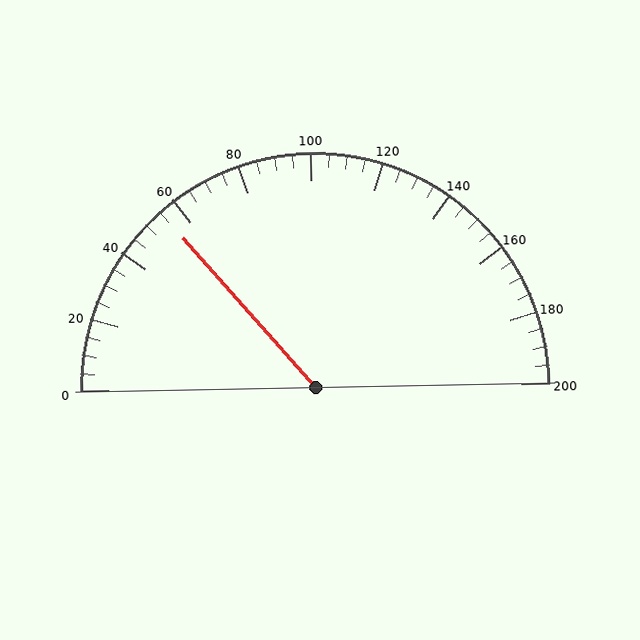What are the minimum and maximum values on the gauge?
The gauge ranges from 0 to 200.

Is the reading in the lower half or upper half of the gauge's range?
The reading is in the lower half of the range (0 to 200).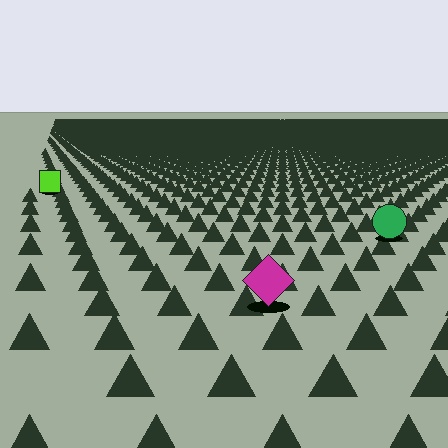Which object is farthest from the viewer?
The lime square is farthest from the viewer. It appears smaller and the ground texture around it is denser.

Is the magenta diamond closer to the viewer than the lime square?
Yes. The magenta diamond is closer — you can tell from the texture gradient: the ground texture is coarser near it.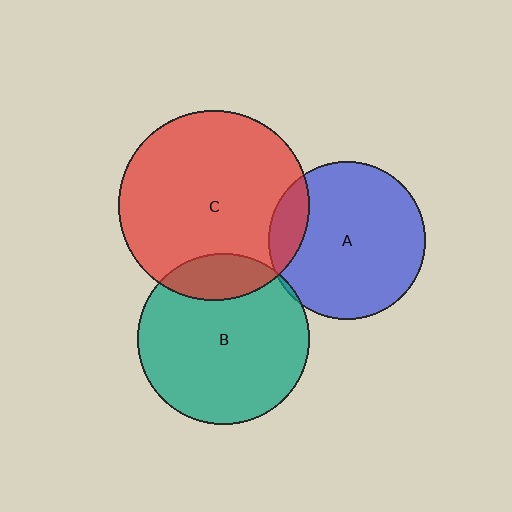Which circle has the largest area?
Circle C (red).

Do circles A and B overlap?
Yes.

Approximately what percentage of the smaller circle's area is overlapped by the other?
Approximately 5%.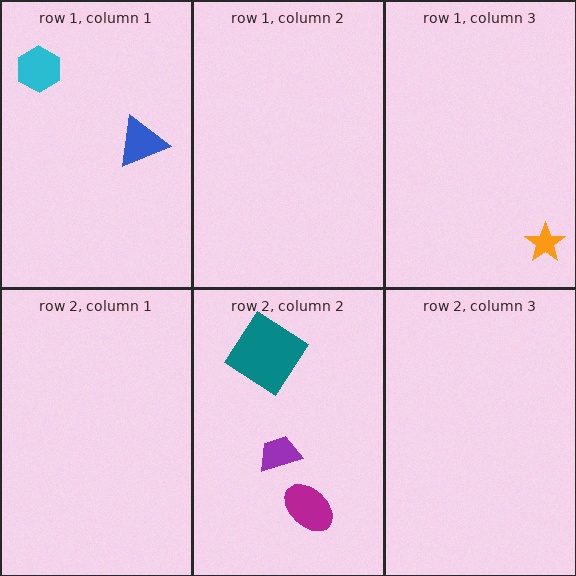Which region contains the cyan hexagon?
The row 1, column 1 region.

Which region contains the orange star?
The row 1, column 3 region.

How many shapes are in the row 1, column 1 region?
2.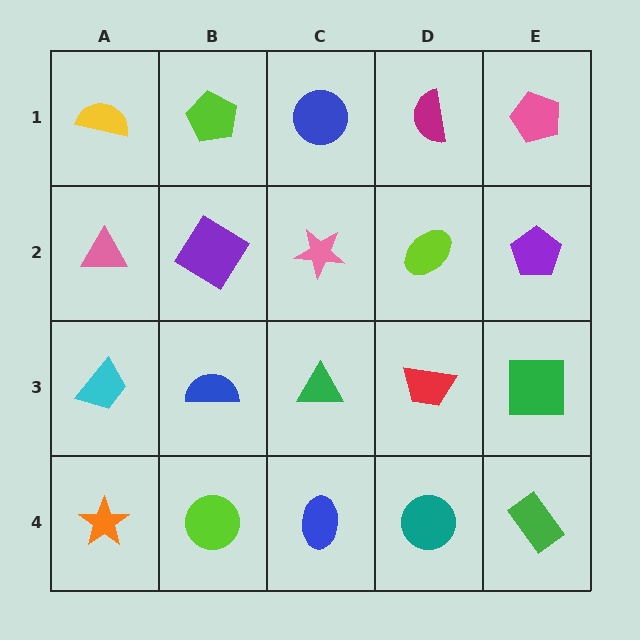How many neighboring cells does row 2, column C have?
4.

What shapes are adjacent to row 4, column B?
A blue semicircle (row 3, column B), an orange star (row 4, column A), a blue ellipse (row 4, column C).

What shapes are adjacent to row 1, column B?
A purple diamond (row 2, column B), a yellow semicircle (row 1, column A), a blue circle (row 1, column C).